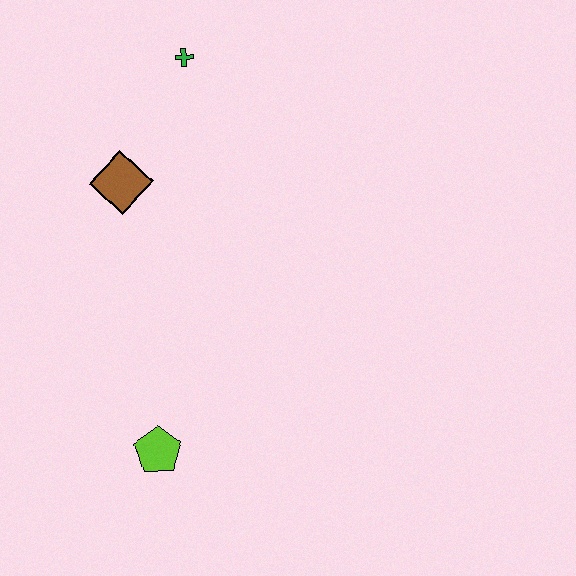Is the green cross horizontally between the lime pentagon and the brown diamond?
No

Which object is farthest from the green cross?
The lime pentagon is farthest from the green cross.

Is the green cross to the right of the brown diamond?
Yes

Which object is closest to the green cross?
The brown diamond is closest to the green cross.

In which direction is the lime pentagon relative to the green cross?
The lime pentagon is below the green cross.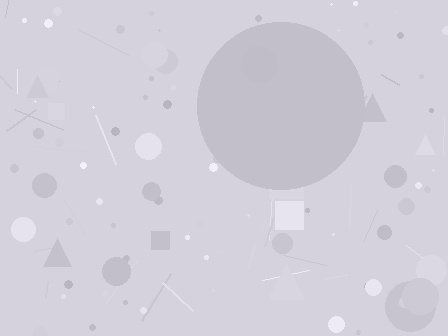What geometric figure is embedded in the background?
A circle is embedded in the background.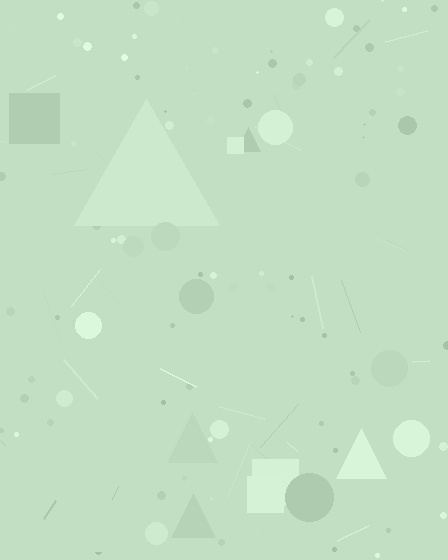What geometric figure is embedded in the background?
A triangle is embedded in the background.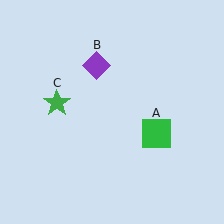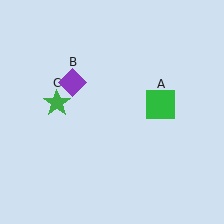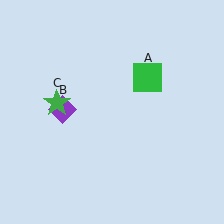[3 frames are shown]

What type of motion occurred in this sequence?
The green square (object A), purple diamond (object B) rotated counterclockwise around the center of the scene.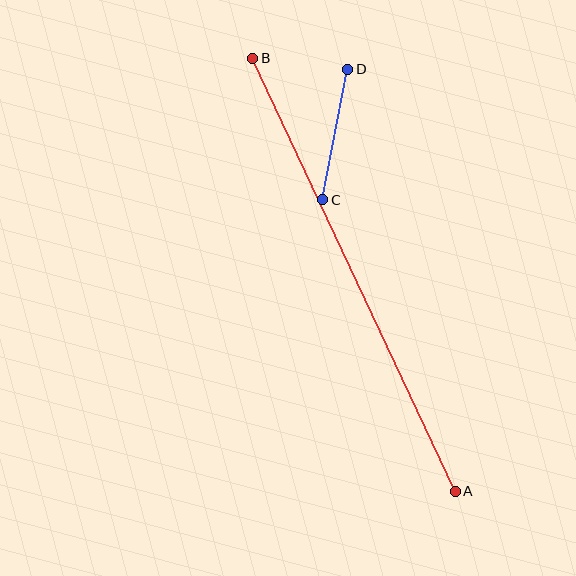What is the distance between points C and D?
The distance is approximately 133 pixels.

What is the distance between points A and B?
The distance is approximately 478 pixels.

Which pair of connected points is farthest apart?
Points A and B are farthest apart.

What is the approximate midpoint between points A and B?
The midpoint is at approximately (354, 275) pixels.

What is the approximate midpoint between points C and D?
The midpoint is at approximately (335, 135) pixels.